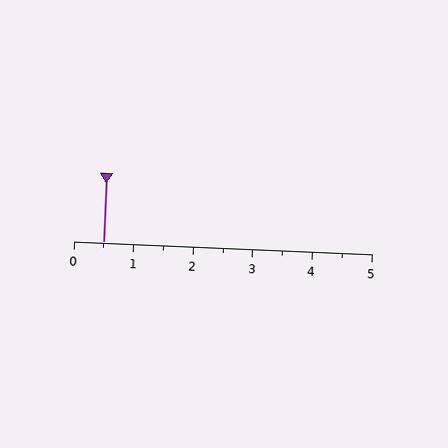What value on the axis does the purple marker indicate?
The marker indicates approximately 0.5.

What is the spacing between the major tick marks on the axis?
The major ticks are spaced 1 apart.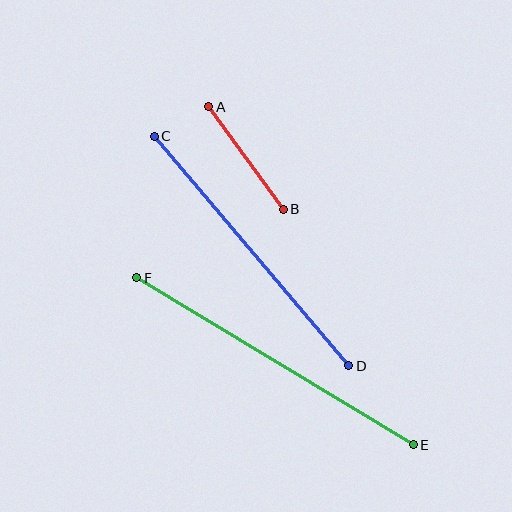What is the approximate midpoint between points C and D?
The midpoint is at approximately (251, 251) pixels.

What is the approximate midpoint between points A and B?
The midpoint is at approximately (246, 158) pixels.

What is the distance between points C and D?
The distance is approximately 301 pixels.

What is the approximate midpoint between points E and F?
The midpoint is at approximately (275, 361) pixels.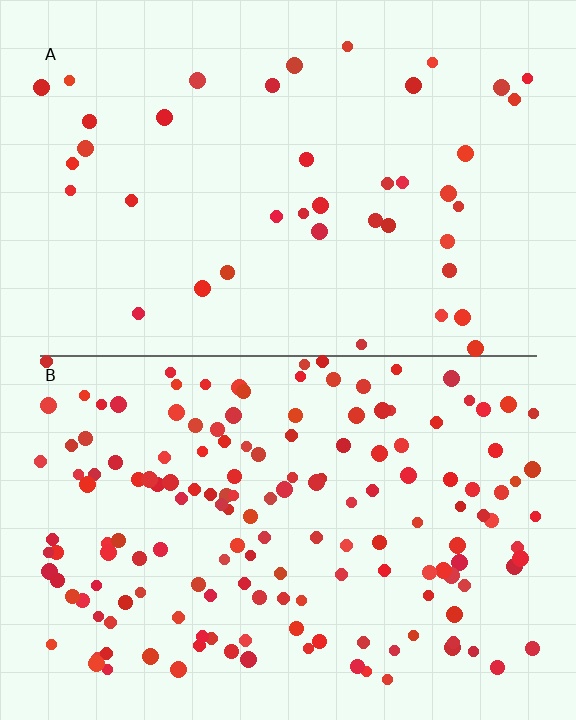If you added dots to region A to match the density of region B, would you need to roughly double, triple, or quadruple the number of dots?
Approximately quadruple.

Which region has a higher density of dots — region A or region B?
B (the bottom).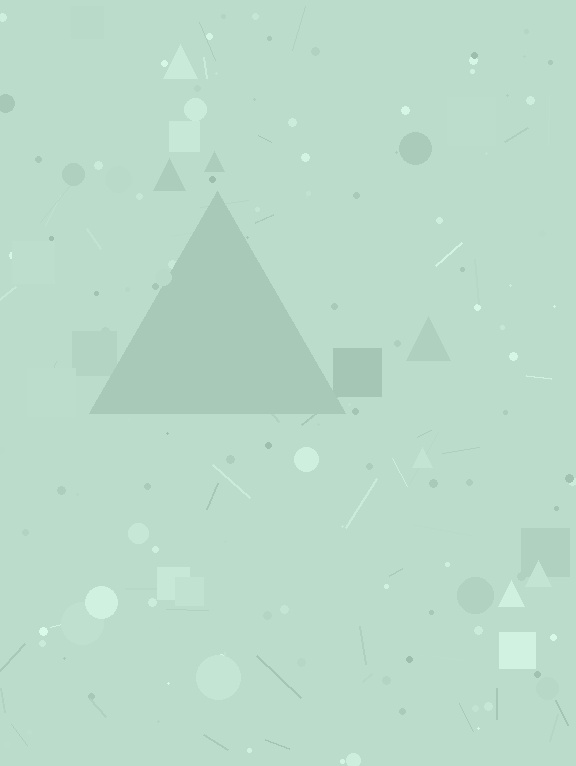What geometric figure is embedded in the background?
A triangle is embedded in the background.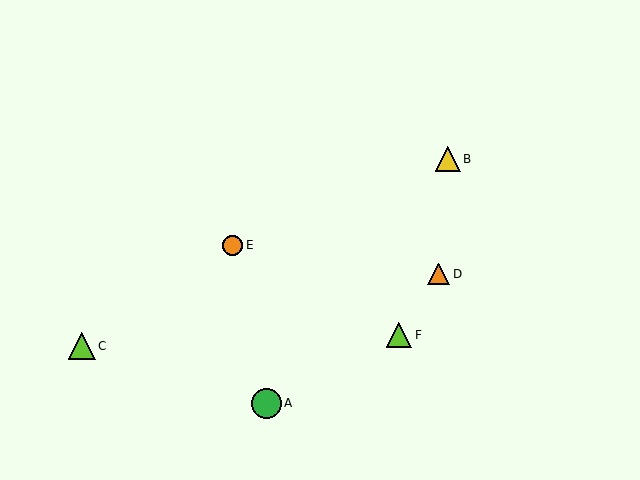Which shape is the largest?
The green circle (labeled A) is the largest.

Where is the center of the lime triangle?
The center of the lime triangle is at (399, 335).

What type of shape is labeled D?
Shape D is an orange triangle.